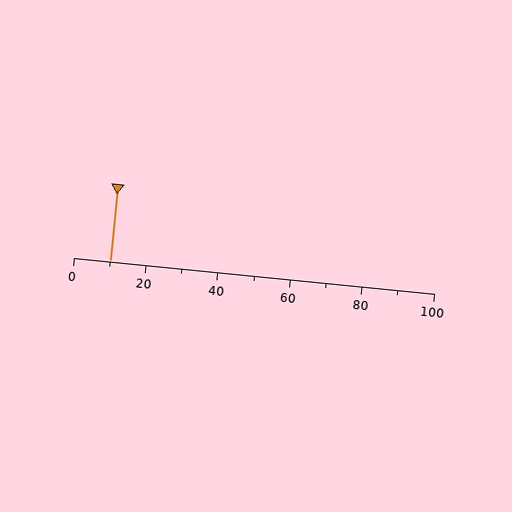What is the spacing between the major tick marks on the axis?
The major ticks are spaced 20 apart.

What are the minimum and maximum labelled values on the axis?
The axis runs from 0 to 100.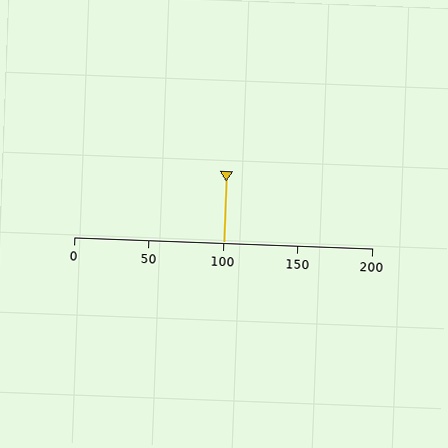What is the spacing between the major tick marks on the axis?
The major ticks are spaced 50 apart.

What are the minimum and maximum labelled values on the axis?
The axis runs from 0 to 200.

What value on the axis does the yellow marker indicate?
The marker indicates approximately 100.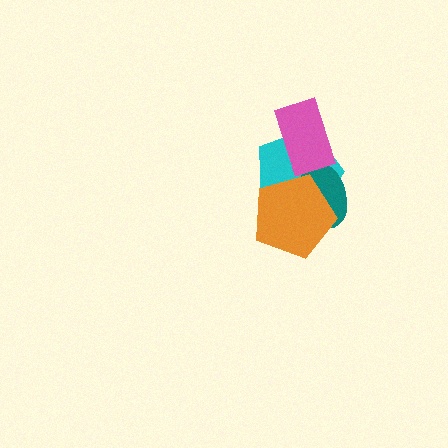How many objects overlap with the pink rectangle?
2 objects overlap with the pink rectangle.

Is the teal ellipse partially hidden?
Yes, it is partially covered by another shape.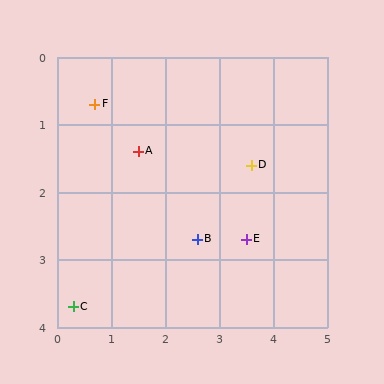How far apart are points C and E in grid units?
Points C and E are about 3.4 grid units apart.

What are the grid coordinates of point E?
Point E is at approximately (3.5, 2.7).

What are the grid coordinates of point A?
Point A is at approximately (1.5, 1.4).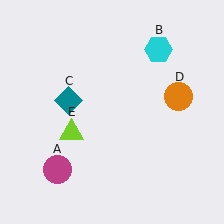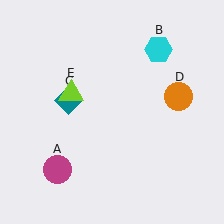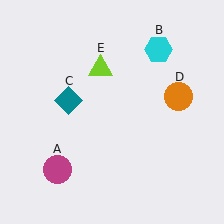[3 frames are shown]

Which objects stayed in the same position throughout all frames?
Magenta circle (object A) and cyan hexagon (object B) and teal diamond (object C) and orange circle (object D) remained stationary.